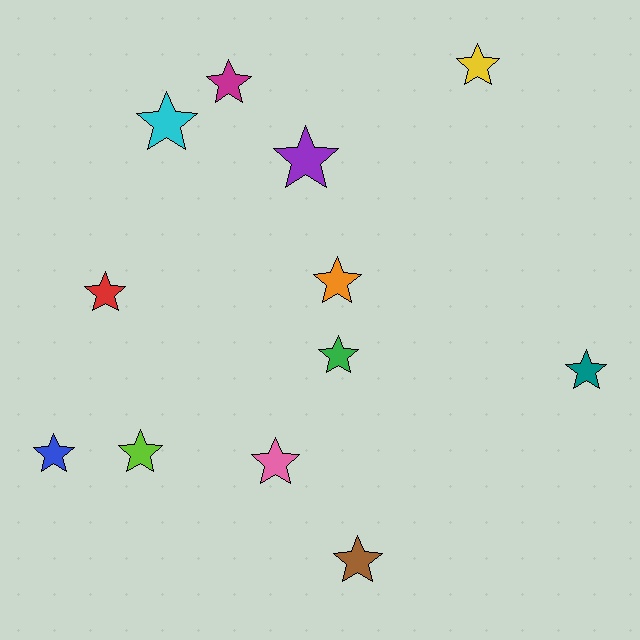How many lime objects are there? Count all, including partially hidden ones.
There is 1 lime object.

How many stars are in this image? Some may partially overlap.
There are 12 stars.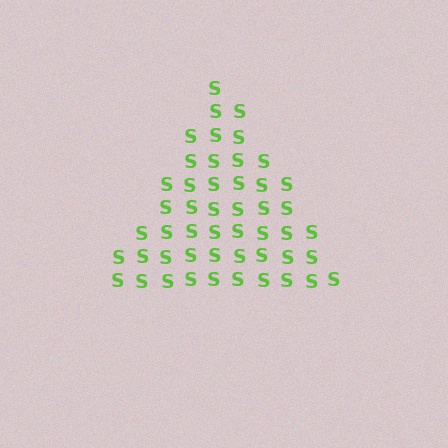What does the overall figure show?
The overall figure shows a triangle.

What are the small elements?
The small elements are letter S's.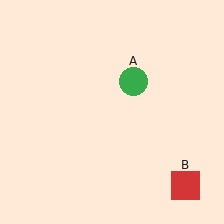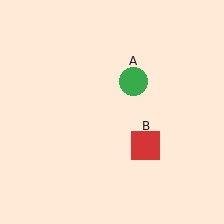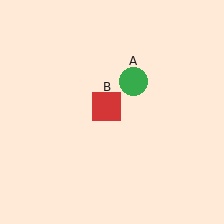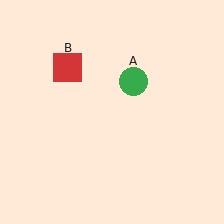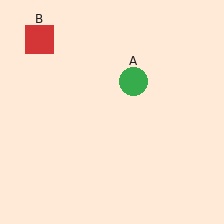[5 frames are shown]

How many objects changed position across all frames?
1 object changed position: red square (object B).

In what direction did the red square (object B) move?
The red square (object B) moved up and to the left.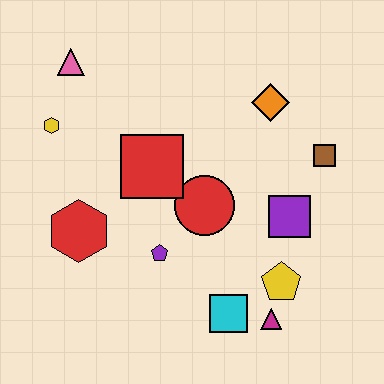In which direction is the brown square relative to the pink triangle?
The brown square is to the right of the pink triangle.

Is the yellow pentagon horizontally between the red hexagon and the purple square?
Yes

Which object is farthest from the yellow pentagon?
The pink triangle is farthest from the yellow pentagon.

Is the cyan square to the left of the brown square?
Yes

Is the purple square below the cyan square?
No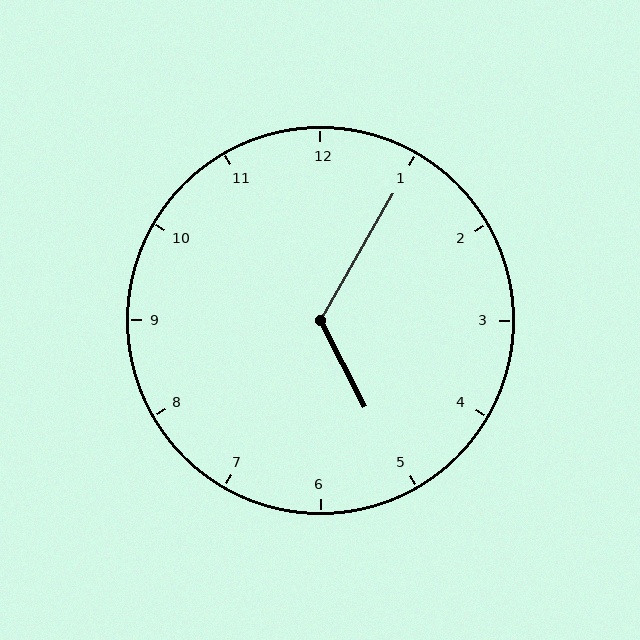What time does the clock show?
5:05.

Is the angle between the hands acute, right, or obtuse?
It is obtuse.